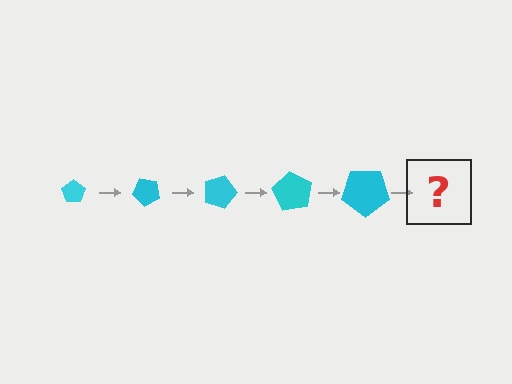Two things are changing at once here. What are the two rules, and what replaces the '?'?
The two rules are that the pentagon grows larger each step and it rotates 45 degrees each step. The '?' should be a pentagon, larger than the previous one and rotated 225 degrees from the start.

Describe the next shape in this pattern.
It should be a pentagon, larger than the previous one and rotated 225 degrees from the start.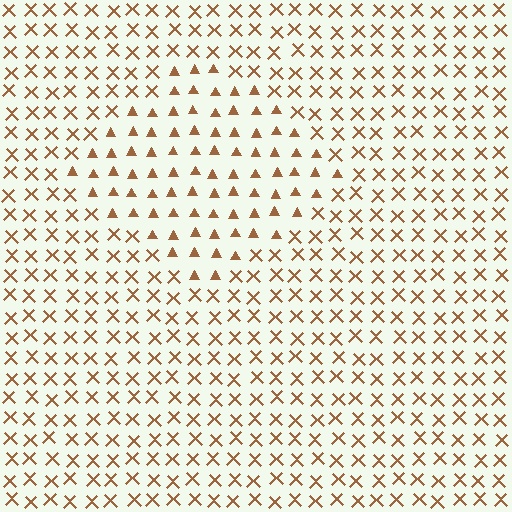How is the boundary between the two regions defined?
The boundary is defined by a change in element shape: triangles inside vs. X marks outside. All elements share the same color and spacing.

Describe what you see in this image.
The image is filled with small brown elements arranged in a uniform grid. A diamond-shaped region contains triangles, while the surrounding area contains X marks. The boundary is defined purely by the change in element shape.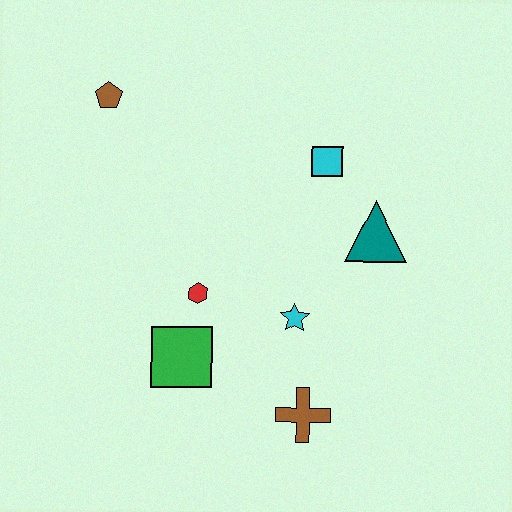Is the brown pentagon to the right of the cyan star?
No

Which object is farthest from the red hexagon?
The brown pentagon is farthest from the red hexagon.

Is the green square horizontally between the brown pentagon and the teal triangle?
Yes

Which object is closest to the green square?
The red hexagon is closest to the green square.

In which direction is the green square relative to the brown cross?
The green square is to the left of the brown cross.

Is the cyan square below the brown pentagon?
Yes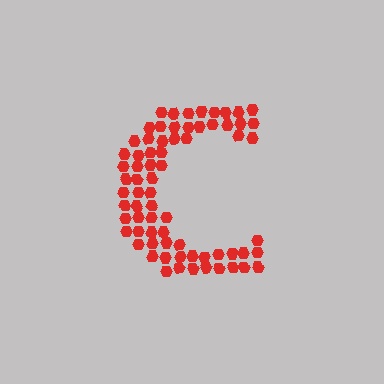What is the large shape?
The large shape is the letter C.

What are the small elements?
The small elements are hexagons.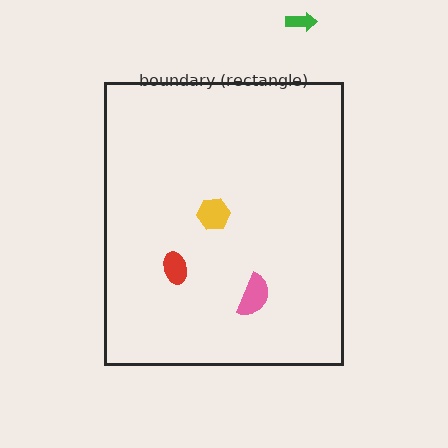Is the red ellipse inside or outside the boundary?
Inside.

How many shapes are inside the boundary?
3 inside, 1 outside.